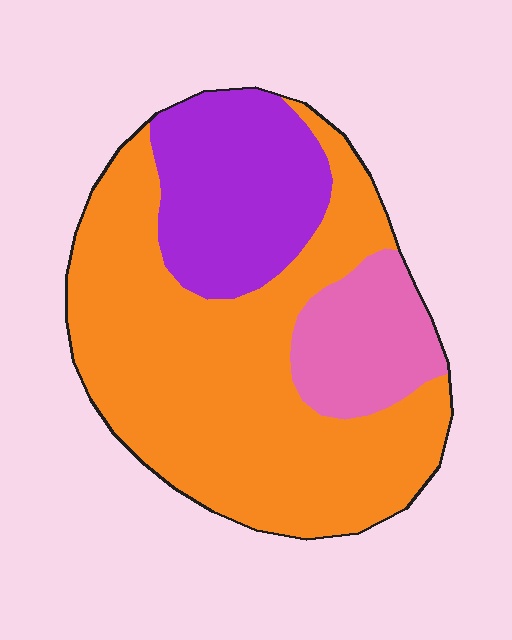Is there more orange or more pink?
Orange.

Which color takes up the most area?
Orange, at roughly 65%.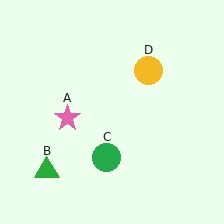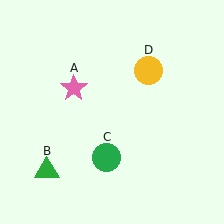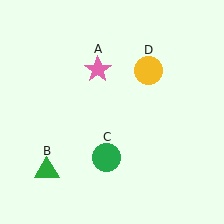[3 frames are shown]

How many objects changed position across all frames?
1 object changed position: pink star (object A).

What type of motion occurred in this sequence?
The pink star (object A) rotated clockwise around the center of the scene.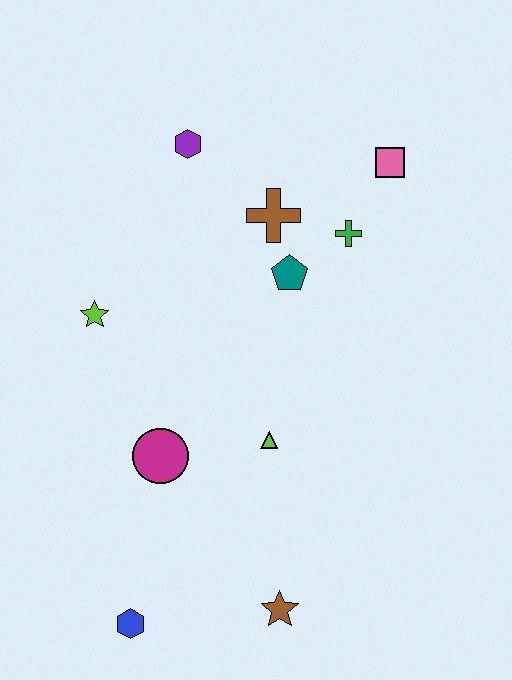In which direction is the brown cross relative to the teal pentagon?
The brown cross is above the teal pentagon.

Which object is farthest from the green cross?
The blue hexagon is farthest from the green cross.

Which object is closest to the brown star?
The blue hexagon is closest to the brown star.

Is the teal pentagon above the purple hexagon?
No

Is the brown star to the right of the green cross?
No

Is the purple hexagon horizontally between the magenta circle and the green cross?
Yes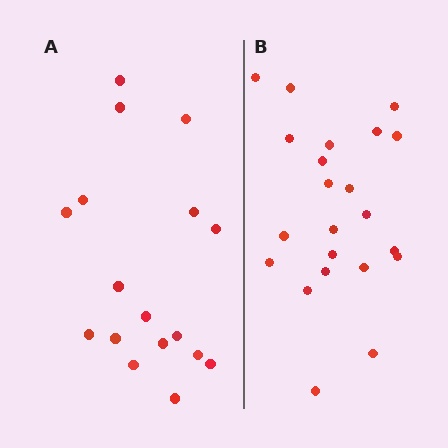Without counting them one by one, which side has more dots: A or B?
Region B (the right region) has more dots.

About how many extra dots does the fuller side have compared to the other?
Region B has about 5 more dots than region A.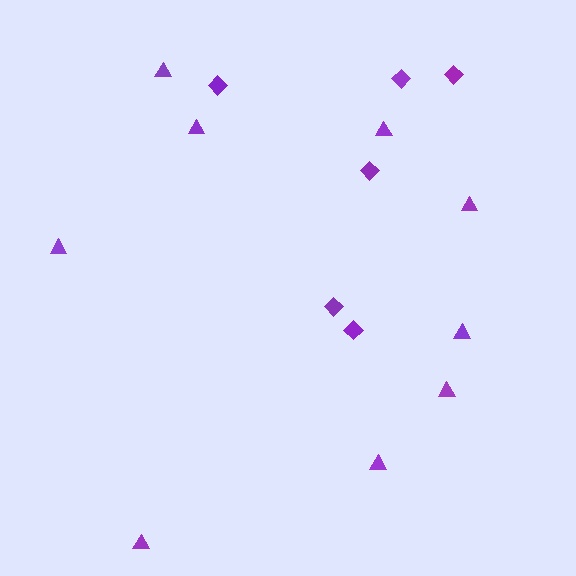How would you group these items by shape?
There are 2 groups: one group of diamonds (6) and one group of triangles (9).